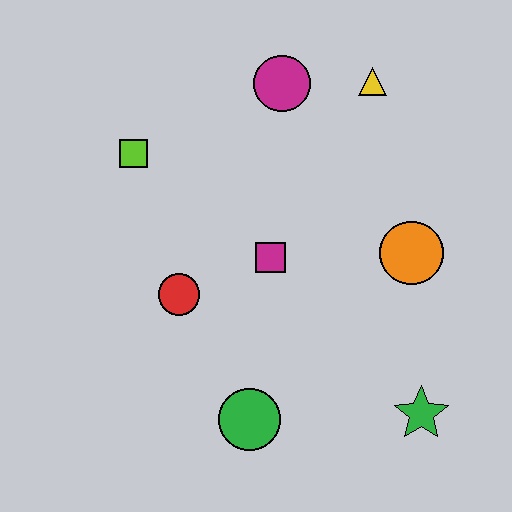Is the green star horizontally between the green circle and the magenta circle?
No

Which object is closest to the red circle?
The magenta square is closest to the red circle.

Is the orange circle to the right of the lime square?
Yes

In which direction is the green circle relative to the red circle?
The green circle is below the red circle.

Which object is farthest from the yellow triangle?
The green circle is farthest from the yellow triangle.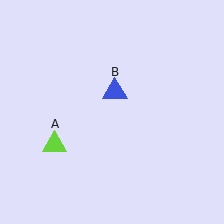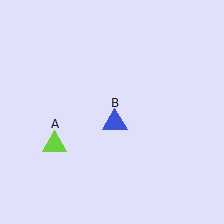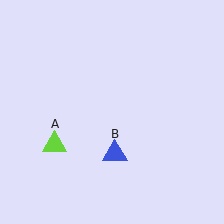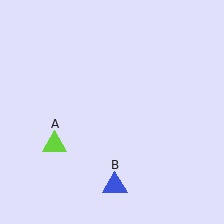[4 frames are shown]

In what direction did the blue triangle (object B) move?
The blue triangle (object B) moved down.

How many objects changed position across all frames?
1 object changed position: blue triangle (object B).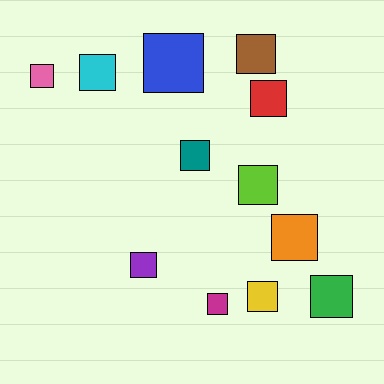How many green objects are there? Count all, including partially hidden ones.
There is 1 green object.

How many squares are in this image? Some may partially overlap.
There are 12 squares.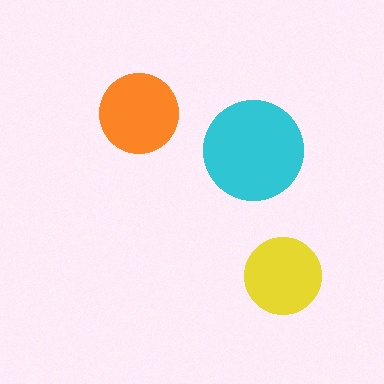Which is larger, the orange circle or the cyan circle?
The cyan one.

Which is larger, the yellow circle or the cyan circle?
The cyan one.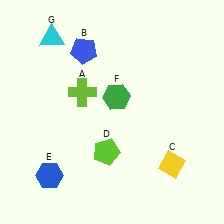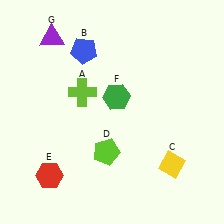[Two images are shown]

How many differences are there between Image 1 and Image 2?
There are 2 differences between the two images.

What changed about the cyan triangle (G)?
In Image 1, G is cyan. In Image 2, it changed to purple.